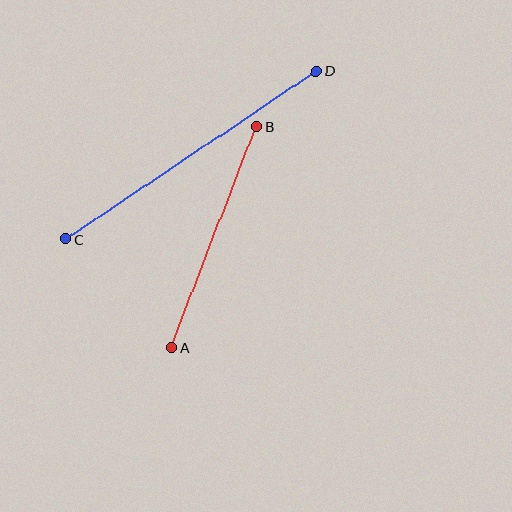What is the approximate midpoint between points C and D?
The midpoint is at approximately (191, 155) pixels.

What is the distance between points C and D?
The distance is approximately 302 pixels.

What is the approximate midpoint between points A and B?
The midpoint is at approximately (214, 237) pixels.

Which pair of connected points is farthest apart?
Points C and D are farthest apart.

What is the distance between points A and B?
The distance is approximately 236 pixels.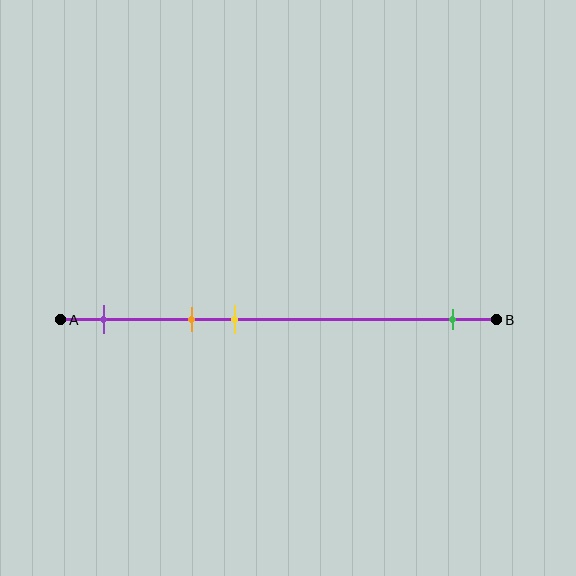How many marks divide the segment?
There are 4 marks dividing the segment.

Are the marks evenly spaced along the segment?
No, the marks are not evenly spaced.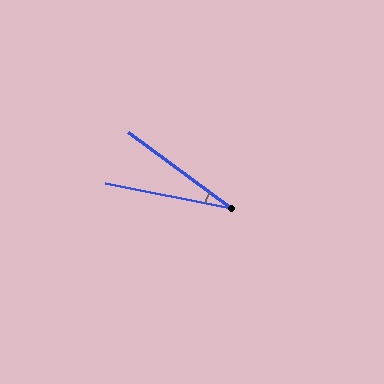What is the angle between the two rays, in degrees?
Approximately 25 degrees.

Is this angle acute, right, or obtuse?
It is acute.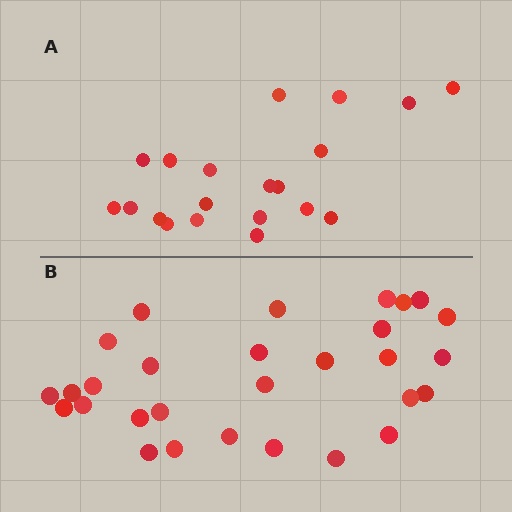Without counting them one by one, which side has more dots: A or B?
Region B (the bottom region) has more dots.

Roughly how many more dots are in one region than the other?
Region B has roughly 8 or so more dots than region A.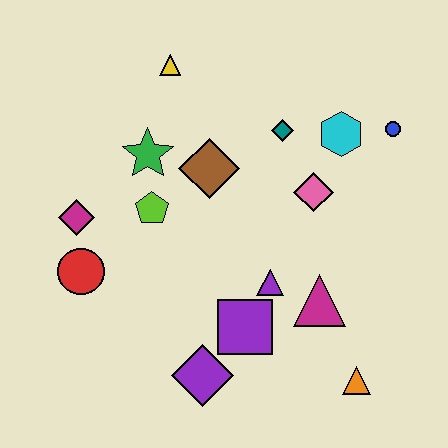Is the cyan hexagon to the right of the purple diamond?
Yes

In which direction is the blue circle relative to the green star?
The blue circle is to the right of the green star.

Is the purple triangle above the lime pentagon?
No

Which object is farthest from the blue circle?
The red circle is farthest from the blue circle.